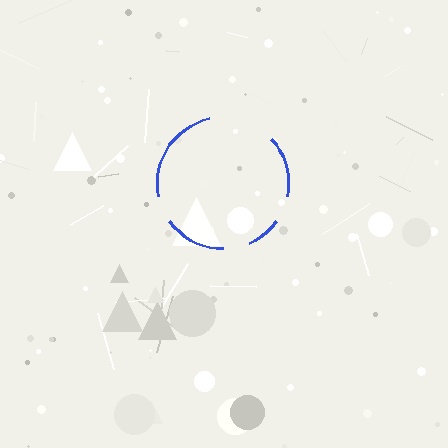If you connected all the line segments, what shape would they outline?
They would outline a circle.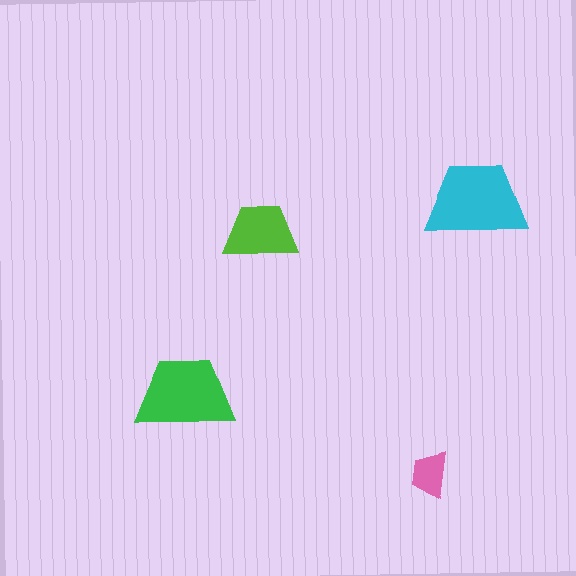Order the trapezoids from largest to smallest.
the cyan one, the green one, the lime one, the pink one.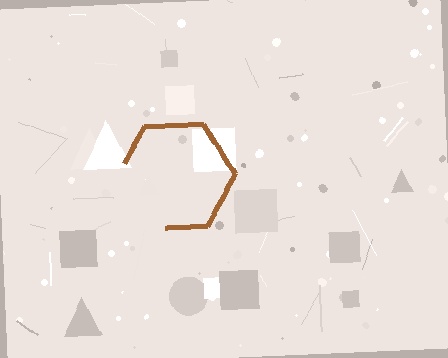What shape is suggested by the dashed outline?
The dashed outline suggests a hexagon.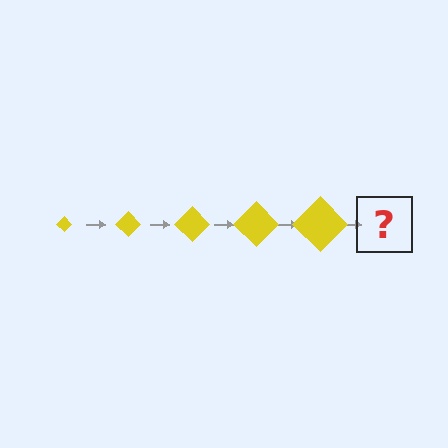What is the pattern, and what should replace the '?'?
The pattern is that the diamond gets progressively larger each step. The '?' should be a yellow diamond, larger than the previous one.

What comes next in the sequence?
The next element should be a yellow diamond, larger than the previous one.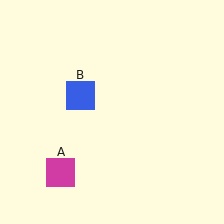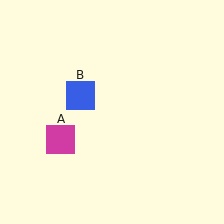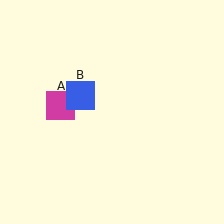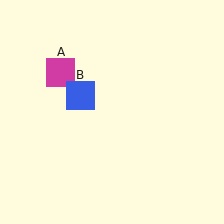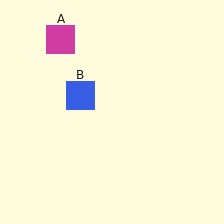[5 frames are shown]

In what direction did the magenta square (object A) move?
The magenta square (object A) moved up.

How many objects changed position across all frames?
1 object changed position: magenta square (object A).